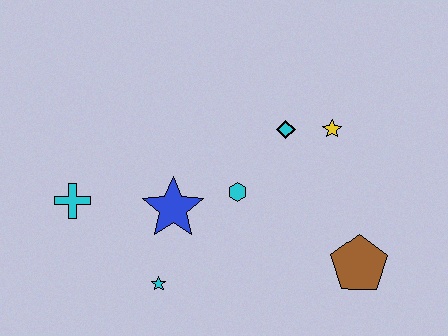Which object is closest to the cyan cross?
The blue star is closest to the cyan cross.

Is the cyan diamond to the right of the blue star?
Yes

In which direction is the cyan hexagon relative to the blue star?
The cyan hexagon is to the right of the blue star.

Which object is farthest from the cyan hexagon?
The cyan cross is farthest from the cyan hexagon.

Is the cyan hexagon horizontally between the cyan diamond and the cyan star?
Yes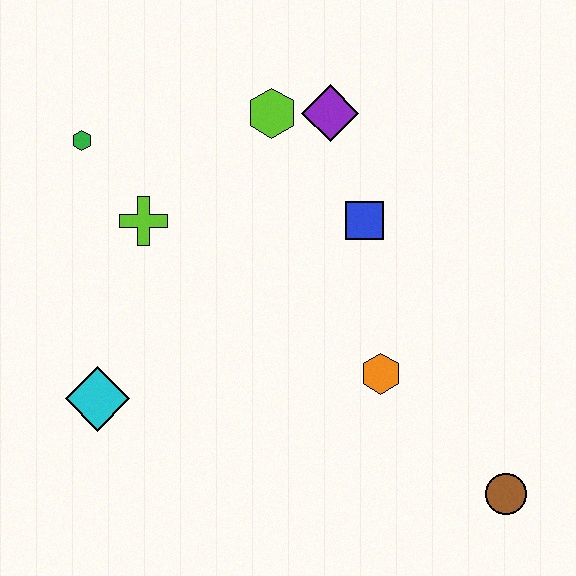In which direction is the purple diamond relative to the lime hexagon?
The purple diamond is to the right of the lime hexagon.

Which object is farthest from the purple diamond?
The brown circle is farthest from the purple diamond.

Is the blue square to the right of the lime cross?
Yes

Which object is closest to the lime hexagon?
The purple diamond is closest to the lime hexagon.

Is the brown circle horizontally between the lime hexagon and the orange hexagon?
No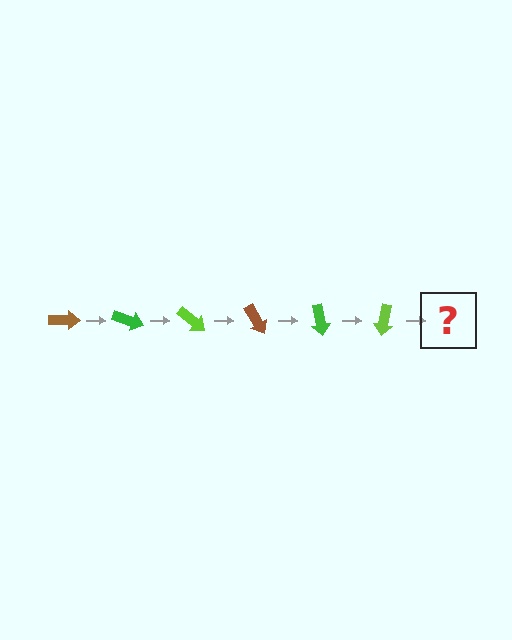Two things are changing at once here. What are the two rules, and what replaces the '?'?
The two rules are that it rotates 20 degrees each step and the color cycles through brown, green, and lime. The '?' should be a brown arrow, rotated 120 degrees from the start.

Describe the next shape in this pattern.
It should be a brown arrow, rotated 120 degrees from the start.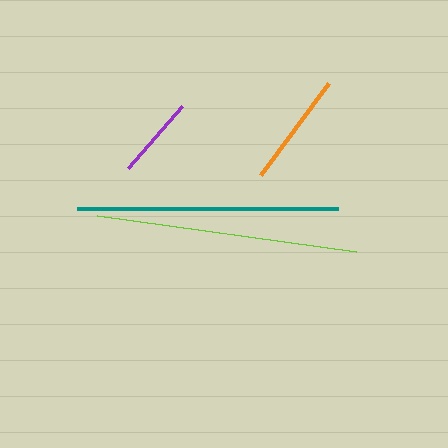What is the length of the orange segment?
The orange segment is approximately 115 pixels long.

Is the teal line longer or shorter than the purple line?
The teal line is longer than the purple line.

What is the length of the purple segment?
The purple segment is approximately 82 pixels long.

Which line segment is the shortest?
The purple line is the shortest at approximately 82 pixels.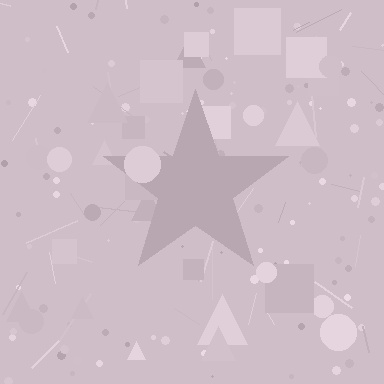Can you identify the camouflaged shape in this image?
The camouflaged shape is a star.